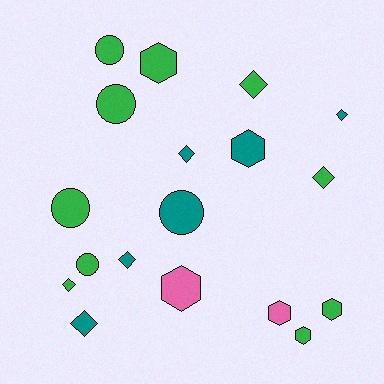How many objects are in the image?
There are 18 objects.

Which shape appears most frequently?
Diamond, with 7 objects.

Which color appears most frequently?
Green, with 10 objects.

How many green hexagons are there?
There are 3 green hexagons.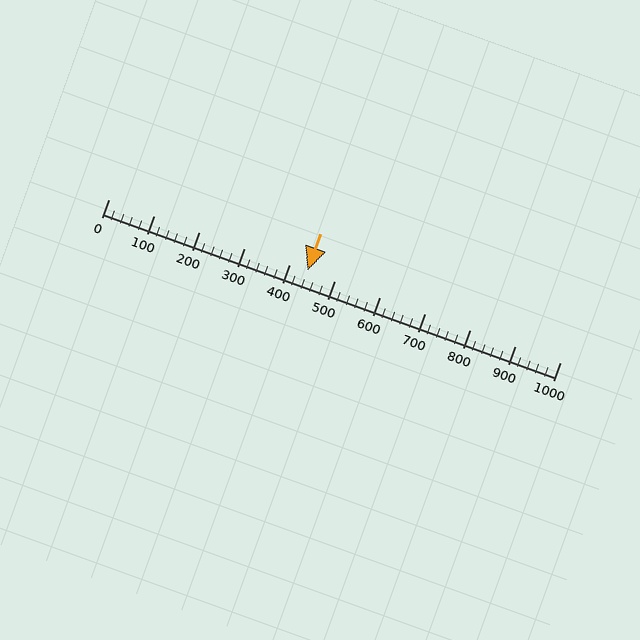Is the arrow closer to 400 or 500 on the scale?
The arrow is closer to 400.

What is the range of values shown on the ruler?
The ruler shows values from 0 to 1000.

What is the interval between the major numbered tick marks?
The major tick marks are spaced 100 units apart.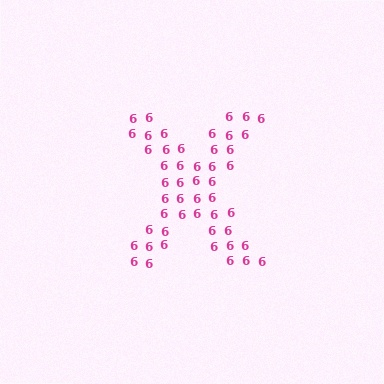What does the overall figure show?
The overall figure shows the letter X.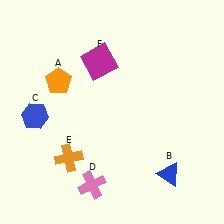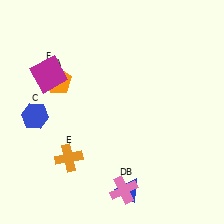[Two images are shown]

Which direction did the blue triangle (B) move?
The blue triangle (B) moved left.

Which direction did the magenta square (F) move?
The magenta square (F) moved left.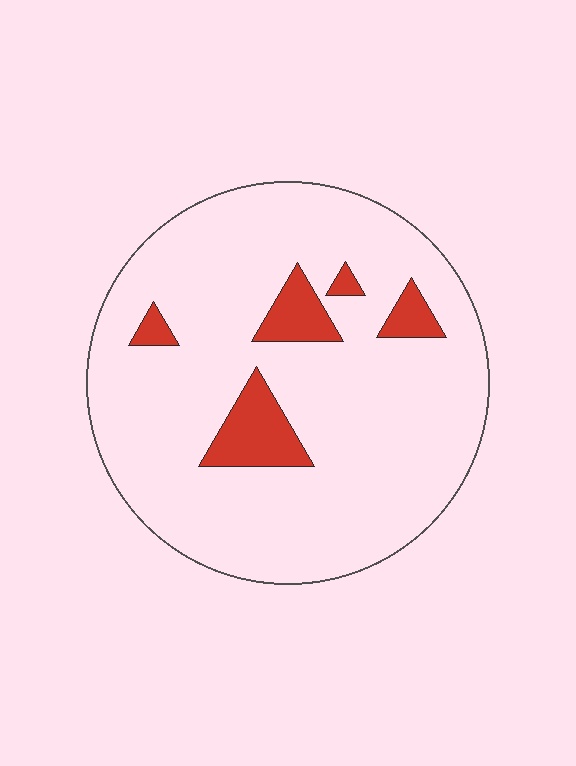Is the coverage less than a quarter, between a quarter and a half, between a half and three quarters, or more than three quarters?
Less than a quarter.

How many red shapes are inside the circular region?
5.